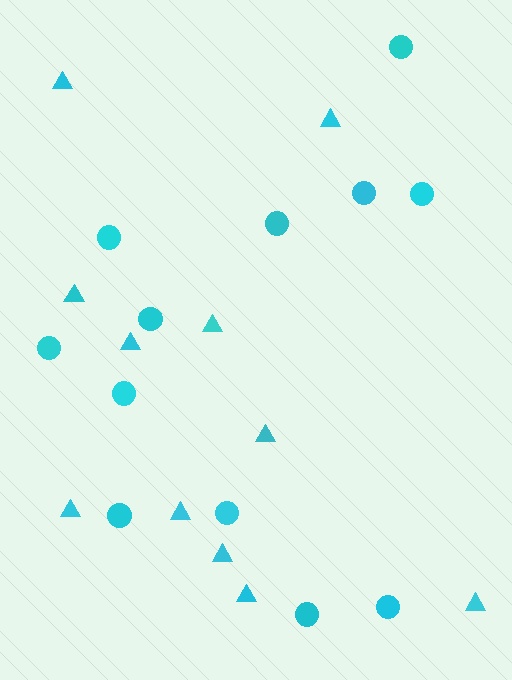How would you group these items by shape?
There are 2 groups: one group of triangles (11) and one group of circles (12).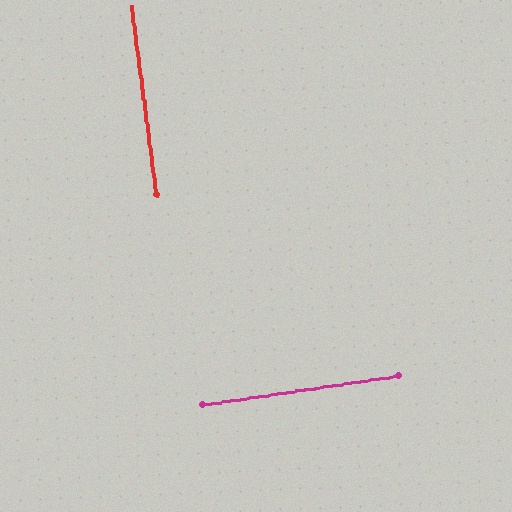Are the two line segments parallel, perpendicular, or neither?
Perpendicular — they meet at approximately 89°.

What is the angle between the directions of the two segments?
Approximately 89 degrees.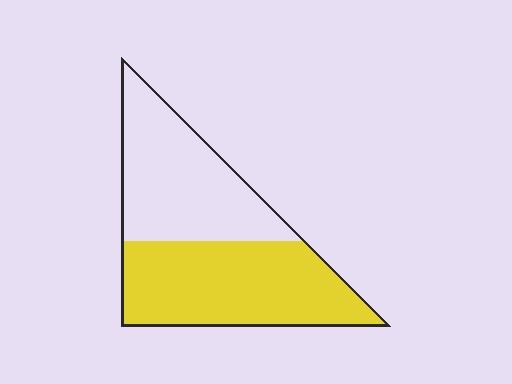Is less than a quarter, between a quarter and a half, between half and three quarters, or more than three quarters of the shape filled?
Between half and three quarters.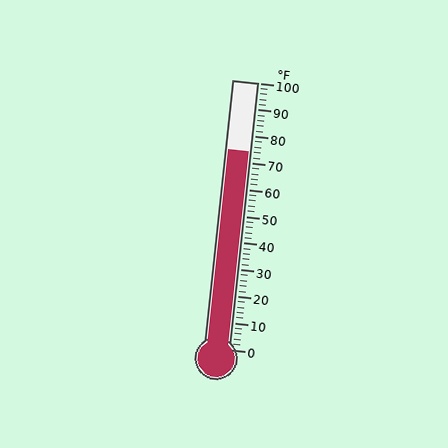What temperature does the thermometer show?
The thermometer shows approximately 74°F.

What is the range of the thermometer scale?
The thermometer scale ranges from 0°F to 100°F.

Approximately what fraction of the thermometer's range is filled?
The thermometer is filled to approximately 75% of its range.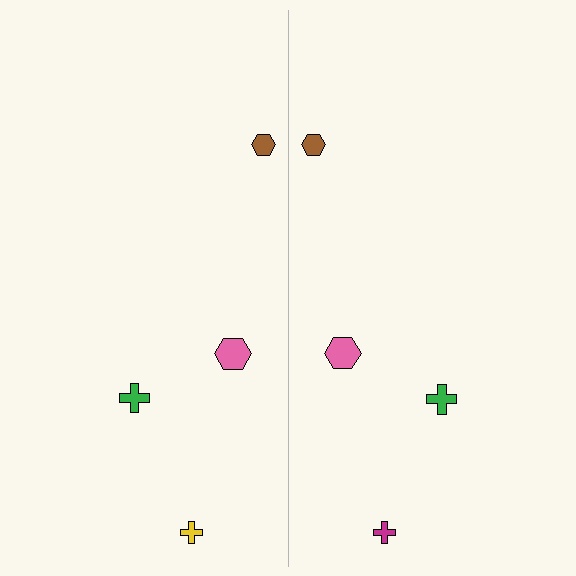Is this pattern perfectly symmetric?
No, the pattern is not perfectly symmetric. The magenta cross on the right side breaks the symmetry — its mirror counterpart is yellow.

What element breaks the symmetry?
The magenta cross on the right side breaks the symmetry — its mirror counterpart is yellow.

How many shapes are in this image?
There are 8 shapes in this image.